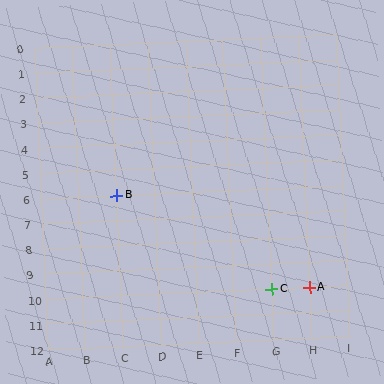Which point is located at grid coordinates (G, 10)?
Point C is at (G, 10).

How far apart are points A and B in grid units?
Points A and B are 5 columns and 4 rows apart (about 6.4 grid units diagonally).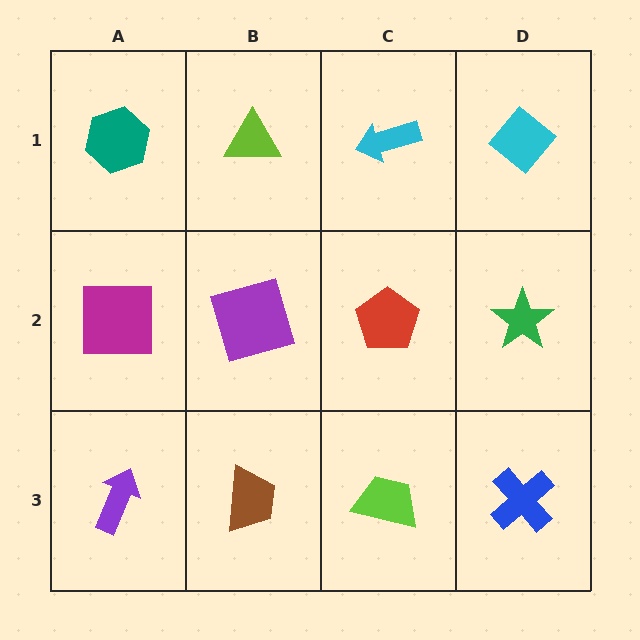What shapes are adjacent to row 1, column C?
A red pentagon (row 2, column C), a lime triangle (row 1, column B), a cyan diamond (row 1, column D).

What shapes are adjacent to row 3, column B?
A purple square (row 2, column B), a purple arrow (row 3, column A), a lime trapezoid (row 3, column C).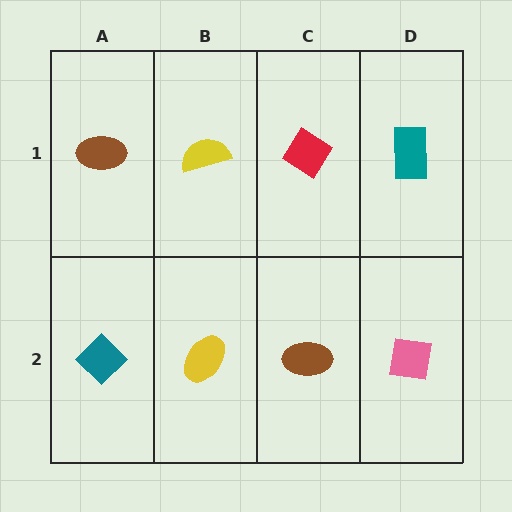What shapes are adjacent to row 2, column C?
A red diamond (row 1, column C), a yellow ellipse (row 2, column B), a pink square (row 2, column D).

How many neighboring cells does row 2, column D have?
2.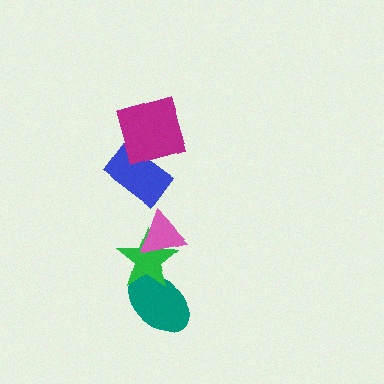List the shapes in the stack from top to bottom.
From top to bottom: the magenta square, the blue rectangle, the pink triangle, the green star, the teal ellipse.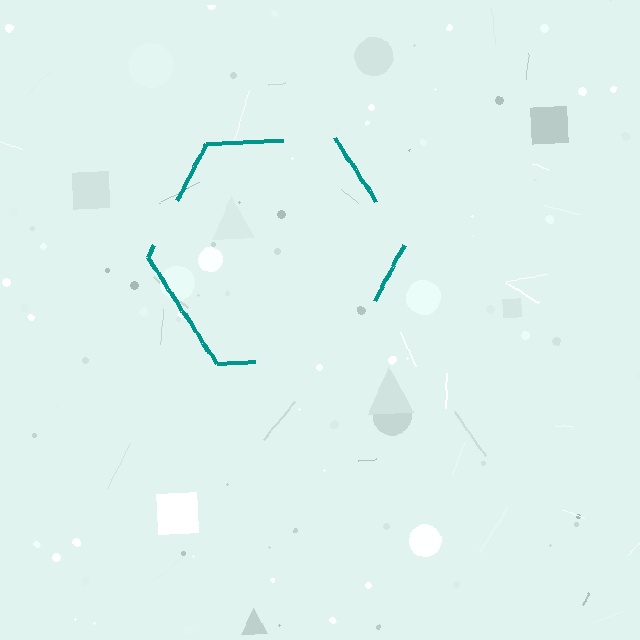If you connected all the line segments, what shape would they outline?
They would outline a hexagon.